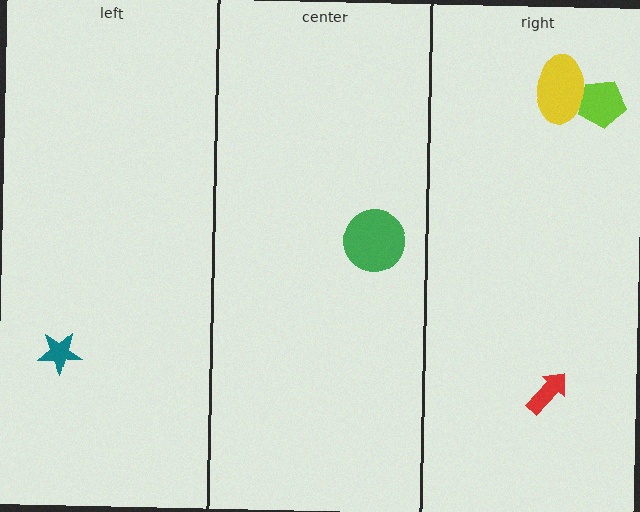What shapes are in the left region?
The teal star.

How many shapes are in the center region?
1.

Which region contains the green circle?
The center region.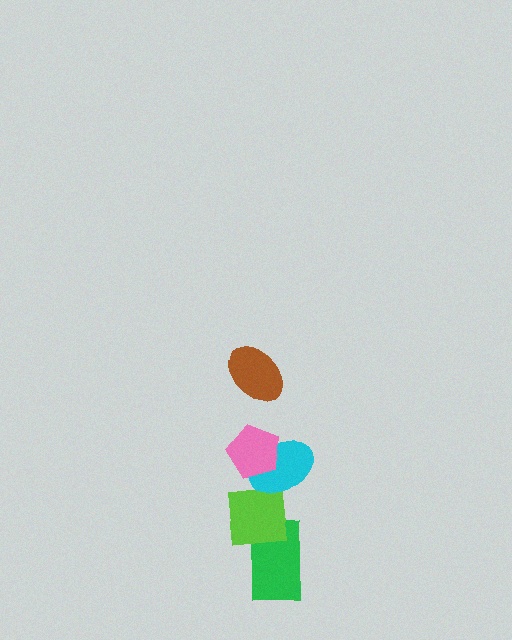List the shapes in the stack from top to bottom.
From top to bottom: the brown ellipse, the pink pentagon, the cyan ellipse, the lime square, the green rectangle.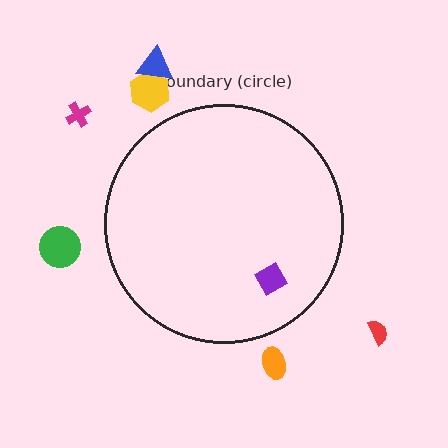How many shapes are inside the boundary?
1 inside, 6 outside.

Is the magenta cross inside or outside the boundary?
Outside.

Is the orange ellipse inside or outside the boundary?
Outside.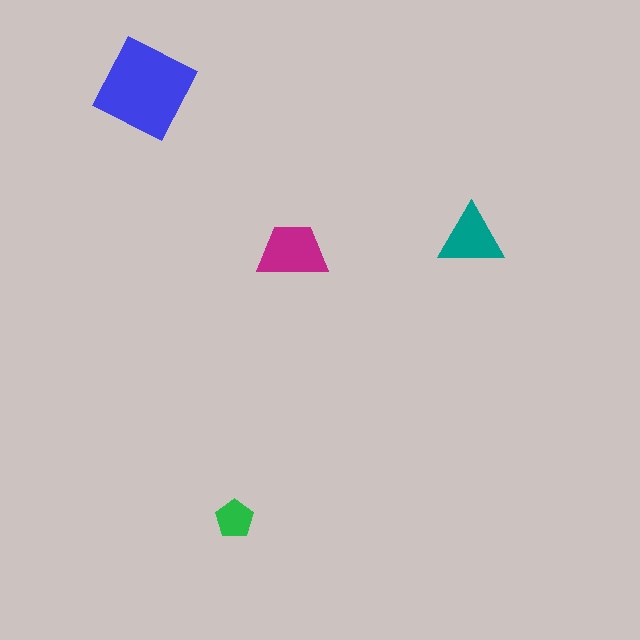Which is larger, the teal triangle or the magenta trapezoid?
The magenta trapezoid.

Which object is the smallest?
The green pentagon.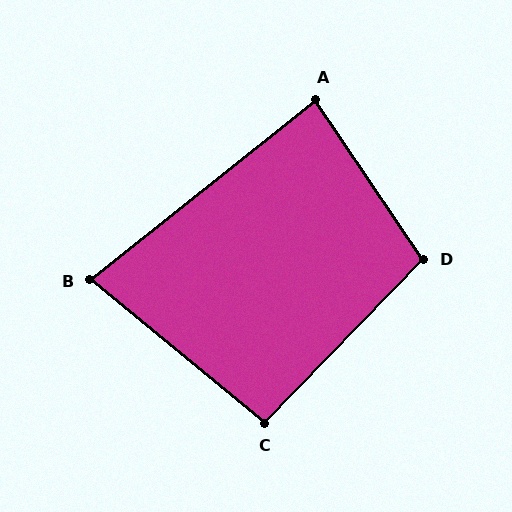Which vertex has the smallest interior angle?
B, at approximately 78 degrees.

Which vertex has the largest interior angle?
D, at approximately 102 degrees.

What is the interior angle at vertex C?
Approximately 95 degrees (approximately right).